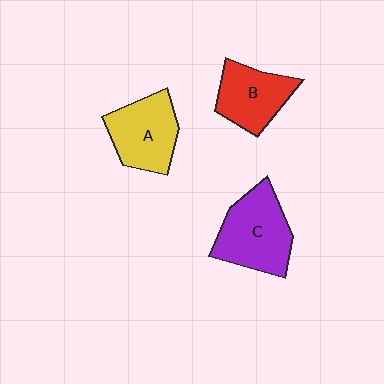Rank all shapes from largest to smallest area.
From largest to smallest: C (purple), A (yellow), B (red).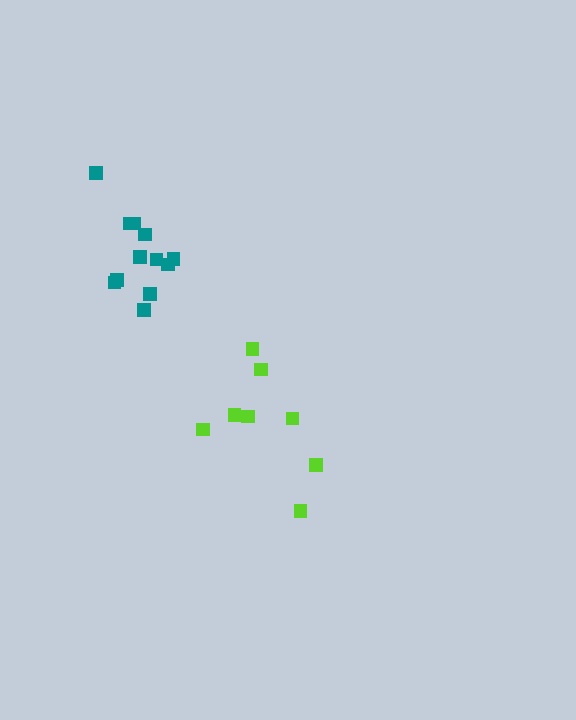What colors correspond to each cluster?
The clusters are colored: lime, teal.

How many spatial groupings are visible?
There are 2 spatial groupings.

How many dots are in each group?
Group 1: 8 dots, Group 2: 12 dots (20 total).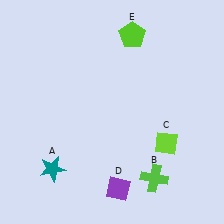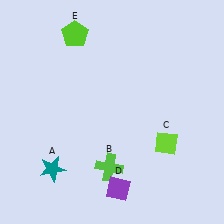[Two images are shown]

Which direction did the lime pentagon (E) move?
The lime pentagon (E) moved left.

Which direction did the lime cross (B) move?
The lime cross (B) moved left.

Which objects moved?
The objects that moved are: the lime cross (B), the lime pentagon (E).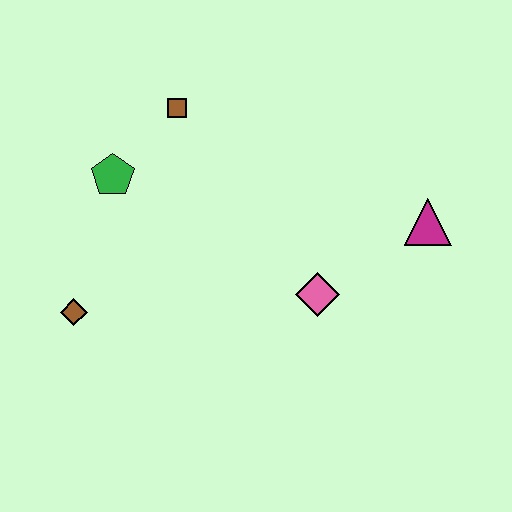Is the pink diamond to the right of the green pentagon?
Yes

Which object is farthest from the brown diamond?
The magenta triangle is farthest from the brown diamond.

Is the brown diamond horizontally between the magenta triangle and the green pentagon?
No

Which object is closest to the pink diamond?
The magenta triangle is closest to the pink diamond.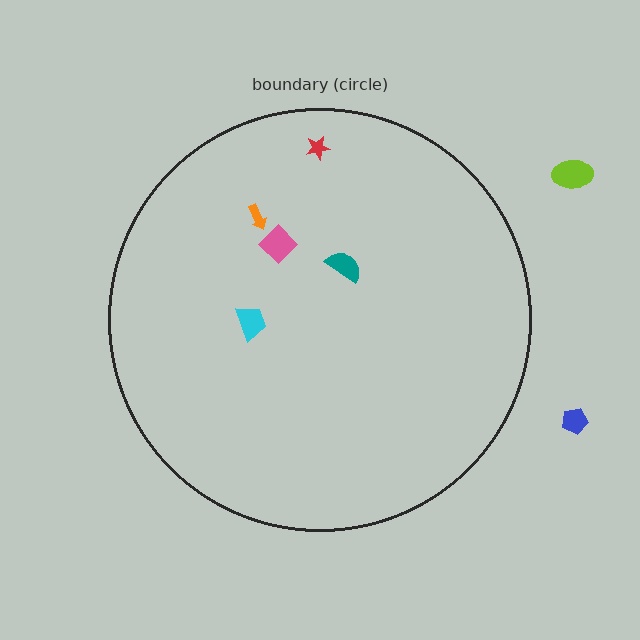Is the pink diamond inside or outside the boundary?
Inside.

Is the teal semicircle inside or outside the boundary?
Inside.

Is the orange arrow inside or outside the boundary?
Inside.